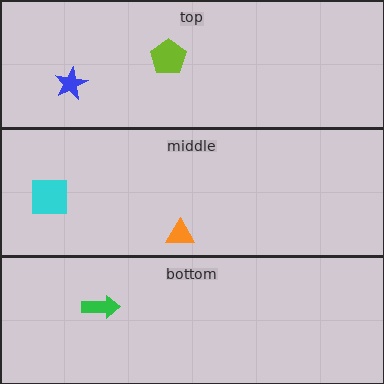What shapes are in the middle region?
The cyan square, the orange triangle.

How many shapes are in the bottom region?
1.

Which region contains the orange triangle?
The middle region.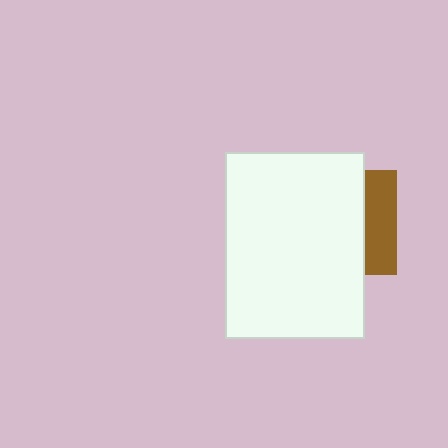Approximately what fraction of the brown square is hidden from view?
Roughly 69% of the brown square is hidden behind the white rectangle.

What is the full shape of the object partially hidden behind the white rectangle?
The partially hidden object is a brown square.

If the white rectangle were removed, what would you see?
You would see the complete brown square.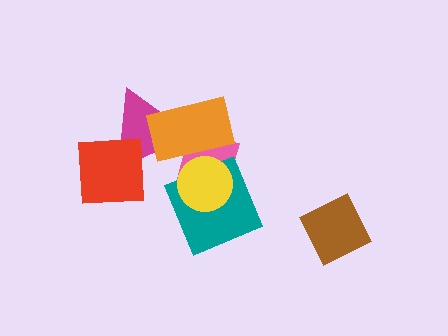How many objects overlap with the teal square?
2 objects overlap with the teal square.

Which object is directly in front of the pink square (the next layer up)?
The teal square is directly in front of the pink square.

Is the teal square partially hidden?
Yes, it is partially covered by another shape.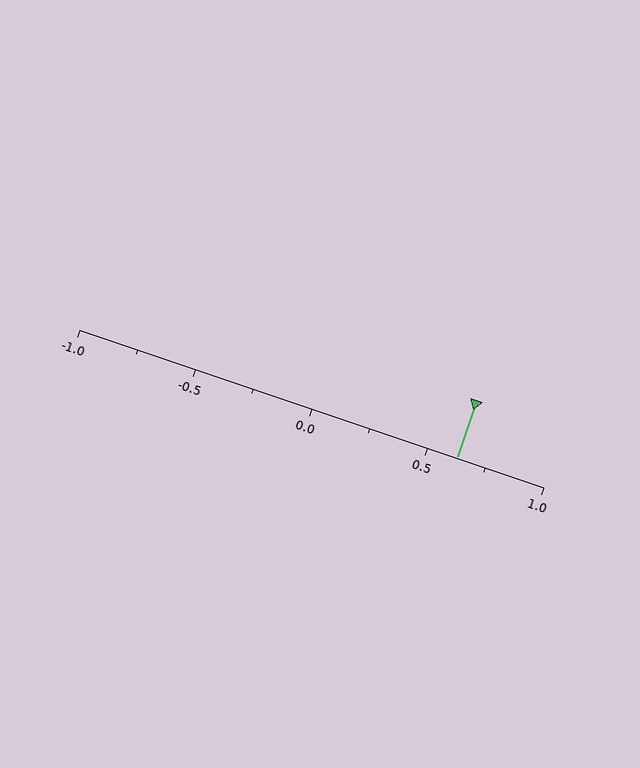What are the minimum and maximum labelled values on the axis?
The axis runs from -1.0 to 1.0.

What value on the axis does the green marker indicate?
The marker indicates approximately 0.62.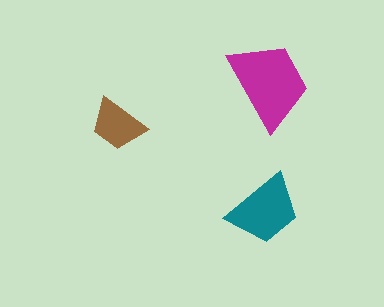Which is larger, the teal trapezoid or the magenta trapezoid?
The magenta one.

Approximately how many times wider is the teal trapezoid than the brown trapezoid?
About 1.5 times wider.